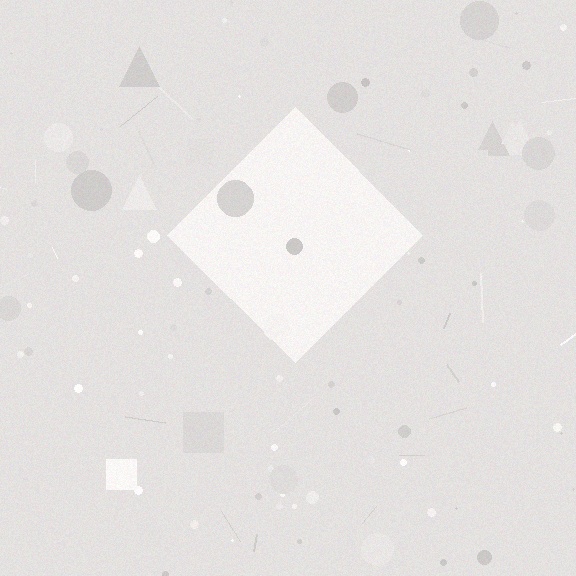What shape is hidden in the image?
A diamond is hidden in the image.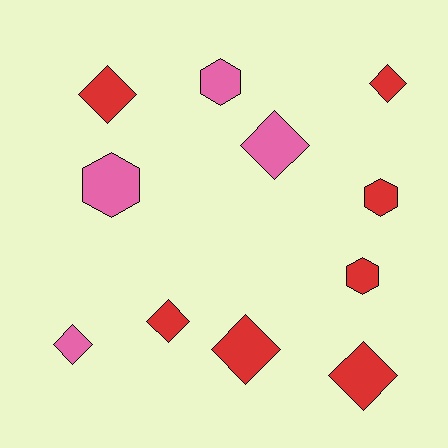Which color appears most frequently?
Red, with 7 objects.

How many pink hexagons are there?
There are 2 pink hexagons.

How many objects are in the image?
There are 11 objects.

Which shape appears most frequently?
Diamond, with 7 objects.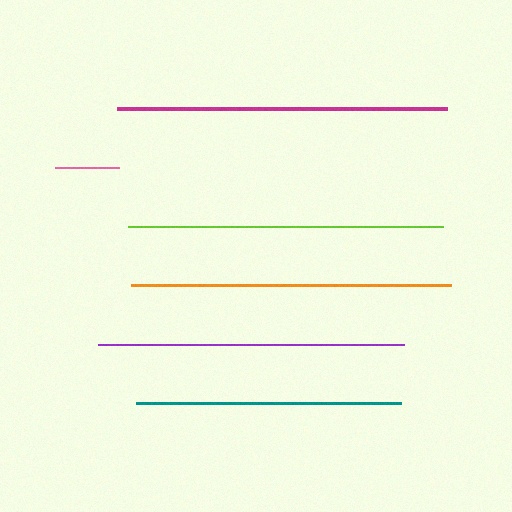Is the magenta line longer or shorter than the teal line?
The magenta line is longer than the teal line.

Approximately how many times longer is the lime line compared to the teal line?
The lime line is approximately 1.2 times the length of the teal line.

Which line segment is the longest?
The magenta line is the longest at approximately 330 pixels.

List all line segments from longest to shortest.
From longest to shortest: magenta, orange, lime, purple, teal, pink.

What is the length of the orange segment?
The orange segment is approximately 320 pixels long.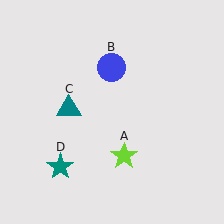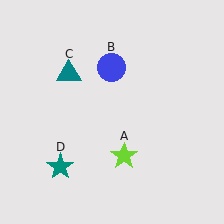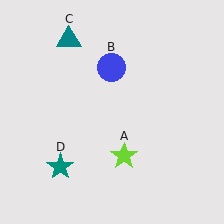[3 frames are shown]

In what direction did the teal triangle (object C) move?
The teal triangle (object C) moved up.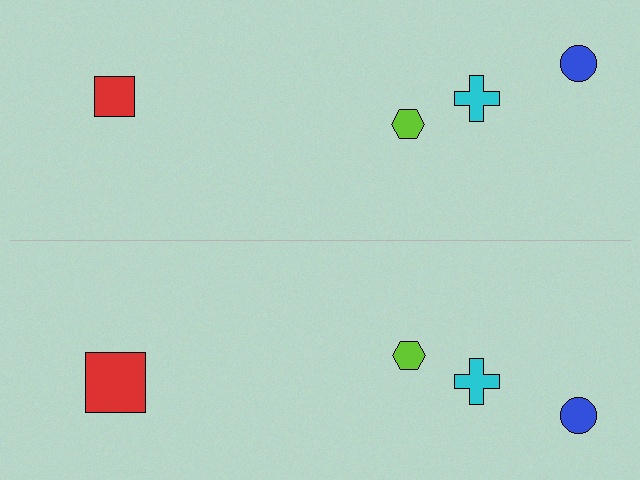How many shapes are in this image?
There are 8 shapes in this image.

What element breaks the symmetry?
The red square on the bottom side has a different size than its mirror counterpart.